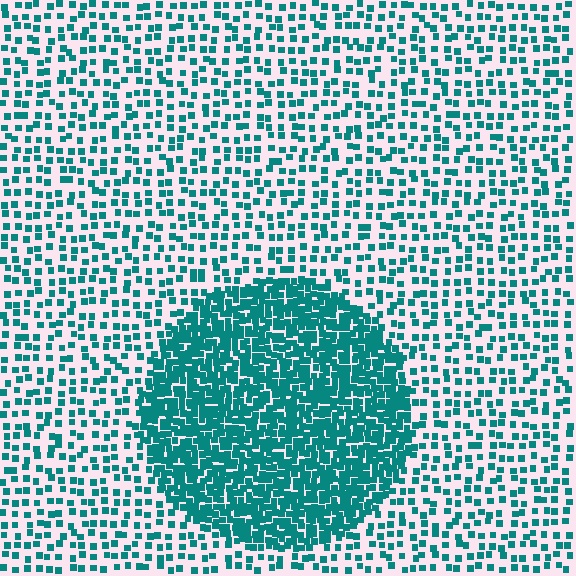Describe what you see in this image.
The image contains small teal elements arranged at two different densities. A circle-shaped region is visible where the elements are more densely packed than the surrounding area.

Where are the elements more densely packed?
The elements are more densely packed inside the circle boundary.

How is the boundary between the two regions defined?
The boundary is defined by a change in element density (approximately 2.8x ratio). All elements are the same color, size, and shape.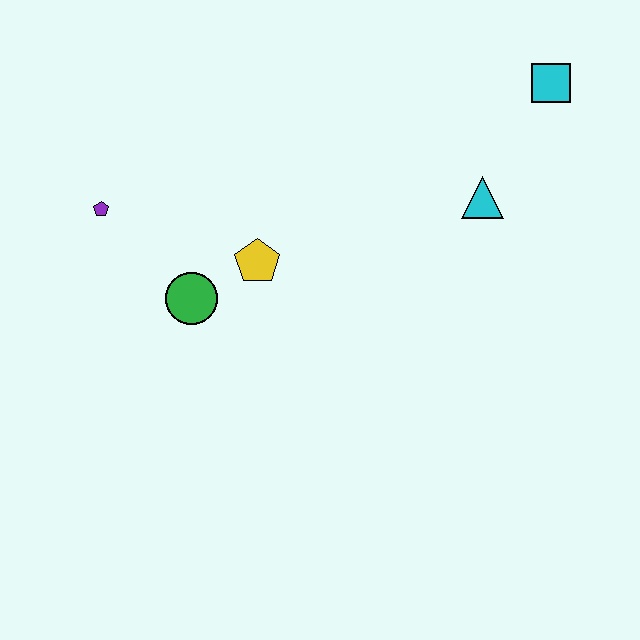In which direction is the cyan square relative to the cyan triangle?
The cyan square is above the cyan triangle.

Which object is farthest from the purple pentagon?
The cyan square is farthest from the purple pentagon.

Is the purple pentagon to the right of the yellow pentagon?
No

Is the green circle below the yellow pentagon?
Yes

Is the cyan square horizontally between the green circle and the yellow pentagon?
No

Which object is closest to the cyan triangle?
The cyan square is closest to the cyan triangle.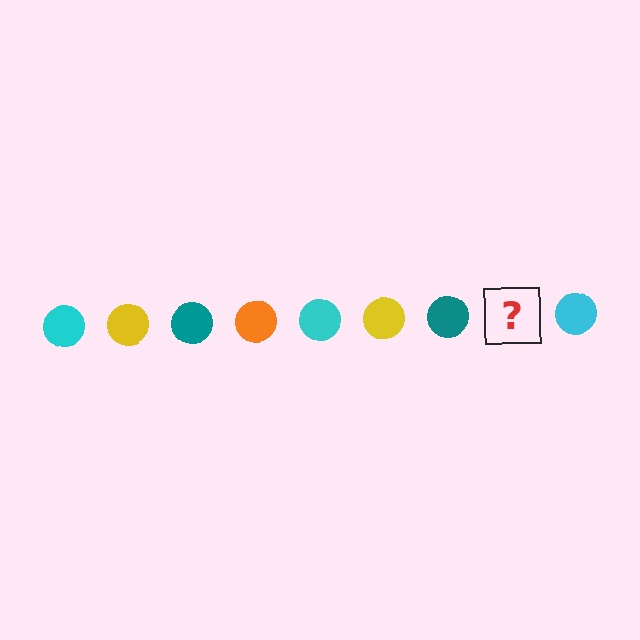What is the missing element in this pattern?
The missing element is an orange circle.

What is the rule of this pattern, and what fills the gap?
The rule is that the pattern cycles through cyan, yellow, teal, orange circles. The gap should be filled with an orange circle.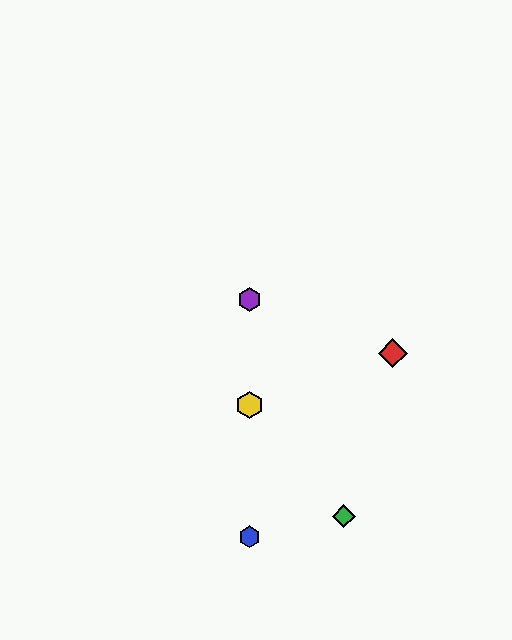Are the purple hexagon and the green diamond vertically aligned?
No, the purple hexagon is at x≈250 and the green diamond is at x≈344.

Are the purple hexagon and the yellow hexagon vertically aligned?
Yes, both are at x≈250.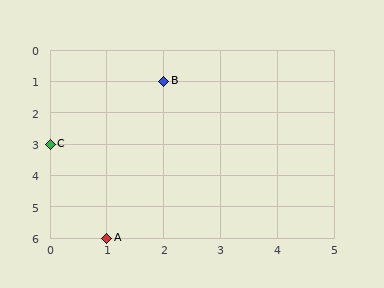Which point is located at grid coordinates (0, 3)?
Point C is at (0, 3).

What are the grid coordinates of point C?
Point C is at grid coordinates (0, 3).